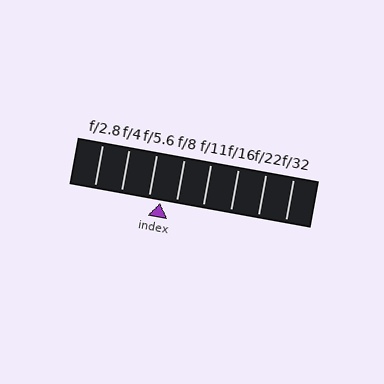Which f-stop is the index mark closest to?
The index mark is closest to f/5.6.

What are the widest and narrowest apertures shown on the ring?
The widest aperture shown is f/2.8 and the narrowest is f/32.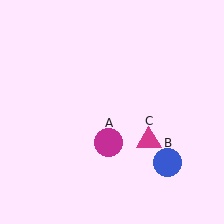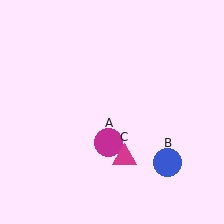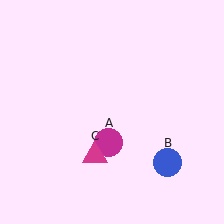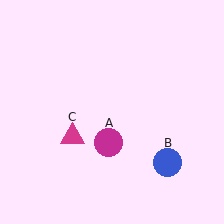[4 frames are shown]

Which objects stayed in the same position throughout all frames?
Magenta circle (object A) and blue circle (object B) remained stationary.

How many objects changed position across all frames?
1 object changed position: magenta triangle (object C).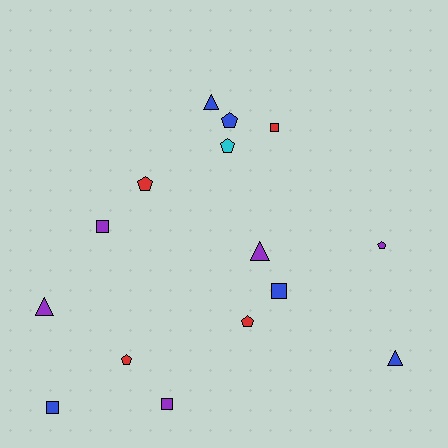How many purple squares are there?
There are 2 purple squares.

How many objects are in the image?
There are 15 objects.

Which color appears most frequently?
Blue, with 5 objects.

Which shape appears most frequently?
Pentagon, with 6 objects.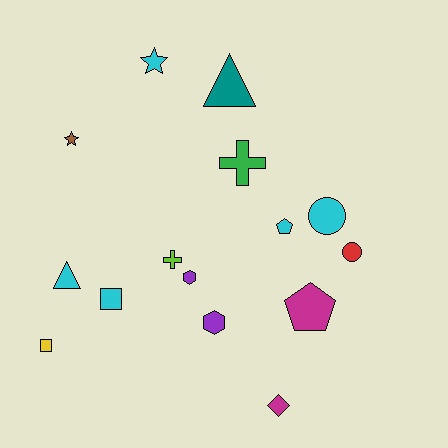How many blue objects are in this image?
There are no blue objects.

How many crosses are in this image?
There are 2 crosses.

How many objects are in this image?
There are 15 objects.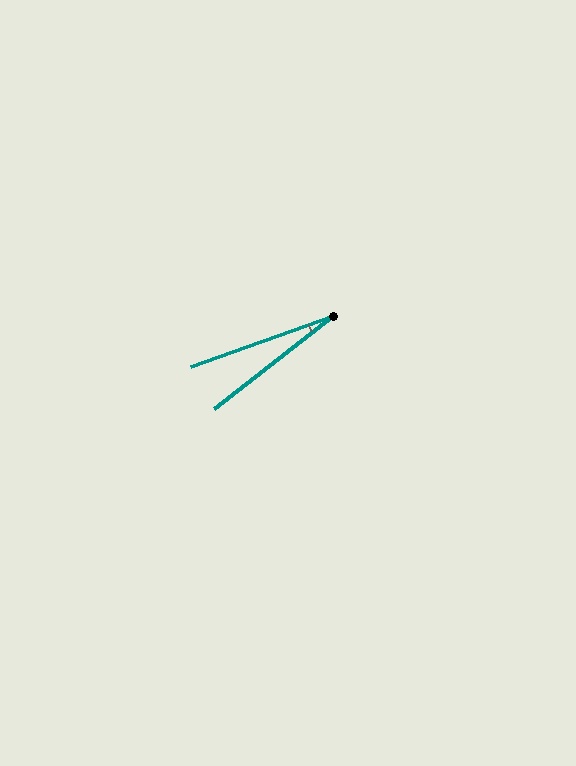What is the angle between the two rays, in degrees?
Approximately 18 degrees.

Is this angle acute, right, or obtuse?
It is acute.